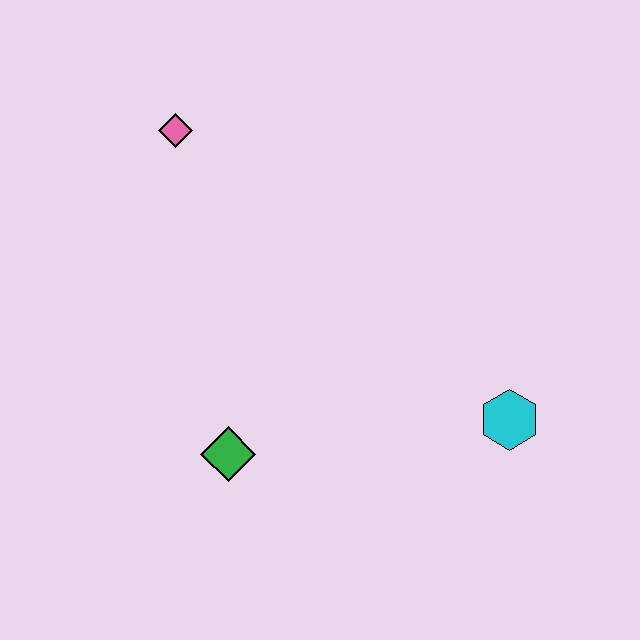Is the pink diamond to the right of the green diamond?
No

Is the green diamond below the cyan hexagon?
Yes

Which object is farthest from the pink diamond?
The cyan hexagon is farthest from the pink diamond.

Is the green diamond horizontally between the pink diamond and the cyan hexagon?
Yes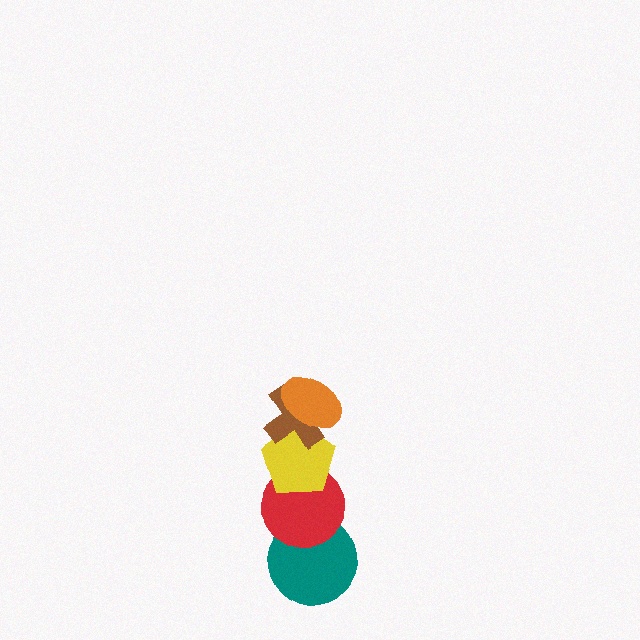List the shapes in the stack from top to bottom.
From top to bottom: the orange ellipse, the brown cross, the yellow pentagon, the red circle, the teal circle.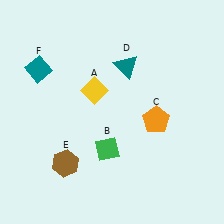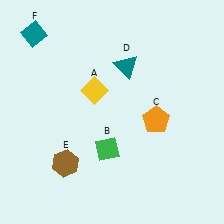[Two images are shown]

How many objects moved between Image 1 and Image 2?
1 object moved between the two images.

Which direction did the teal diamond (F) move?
The teal diamond (F) moved up.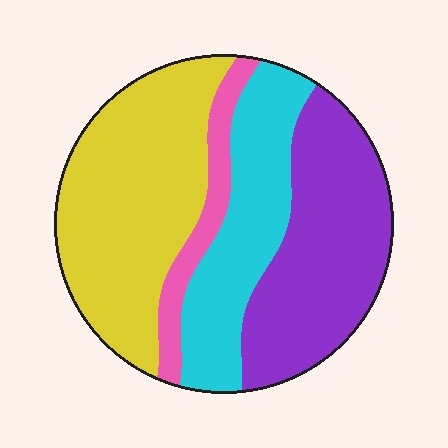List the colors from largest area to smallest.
From largest to smallest: yellow, purple, cyan, pink.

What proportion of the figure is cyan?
Cyan takes up between a sixth and a third of the figure.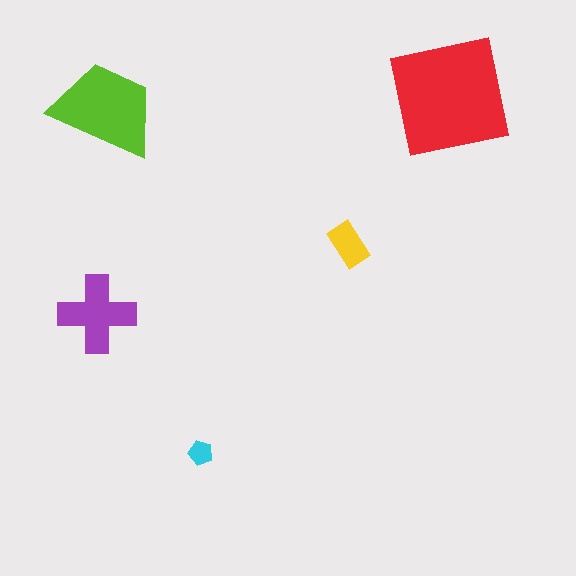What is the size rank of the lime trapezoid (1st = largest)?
2nd.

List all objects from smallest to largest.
The cyan pentagon, the yellow rectangle, the purple cross, the lime trapezoid, the red square.